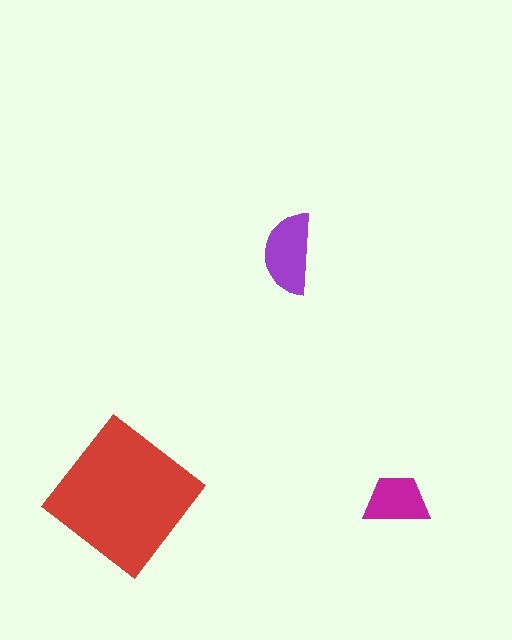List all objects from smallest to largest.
The magenta trapezoid, the purple semicircle, the red diamond.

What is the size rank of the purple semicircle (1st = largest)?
2nd.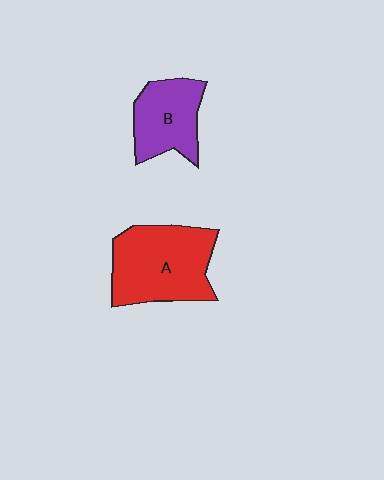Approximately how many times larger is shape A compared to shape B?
Approximately 1.5 times.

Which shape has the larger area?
Shape A (red).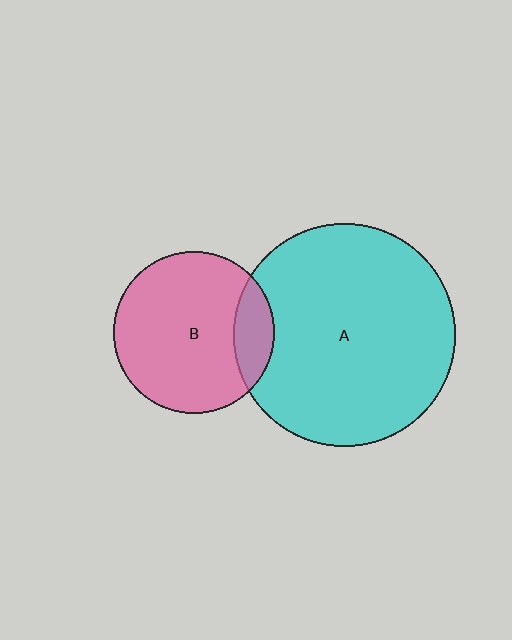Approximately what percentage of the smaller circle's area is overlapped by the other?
Approximately 15%.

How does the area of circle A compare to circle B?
Approximately 1.9 times.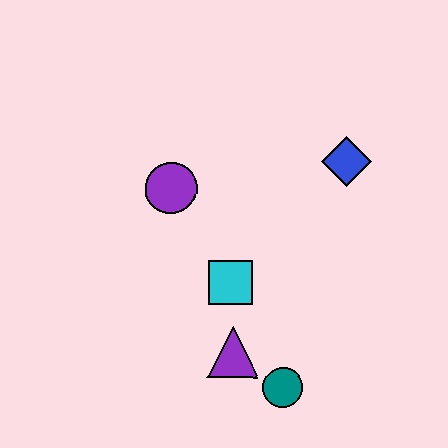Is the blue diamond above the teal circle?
Yes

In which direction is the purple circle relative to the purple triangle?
The purple circle is above the purple triangle.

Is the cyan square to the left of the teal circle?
Yes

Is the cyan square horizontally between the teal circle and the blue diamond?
No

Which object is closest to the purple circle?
The cyan square is closest to the purple circle.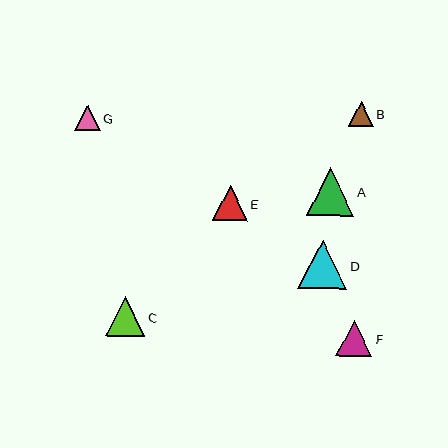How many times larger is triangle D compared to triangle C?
Triangle D is approximately 1.2 times the size of triangle C.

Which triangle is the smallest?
Triangle B is the smallest with a size of approximately 25 pixels.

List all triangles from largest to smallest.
From largest to smallest: D, A, C, F, E, G, B.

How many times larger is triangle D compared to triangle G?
Triangle D is approximately 1.9 times the size of triangle G.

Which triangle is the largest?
Triangle D is the largest with a size of approximately 49 pixels.